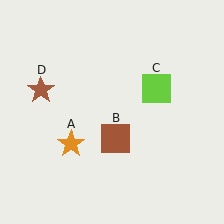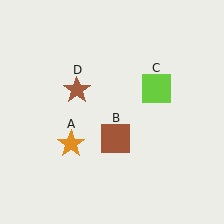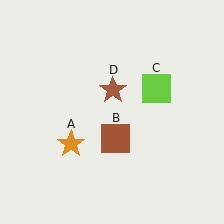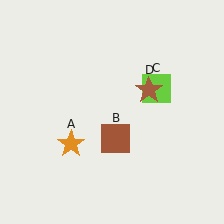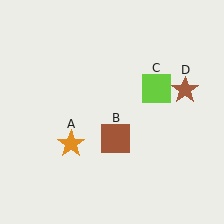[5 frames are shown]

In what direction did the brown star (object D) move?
The brown star (object D) moved right.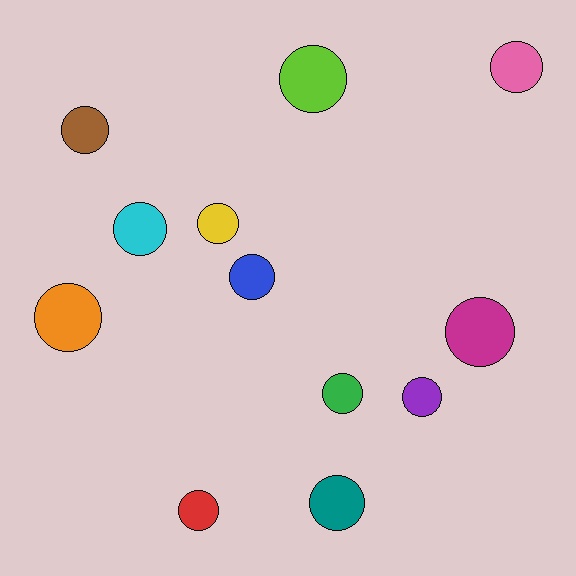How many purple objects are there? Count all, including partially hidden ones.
There is 1 purple object.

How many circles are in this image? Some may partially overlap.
There are 12 circles.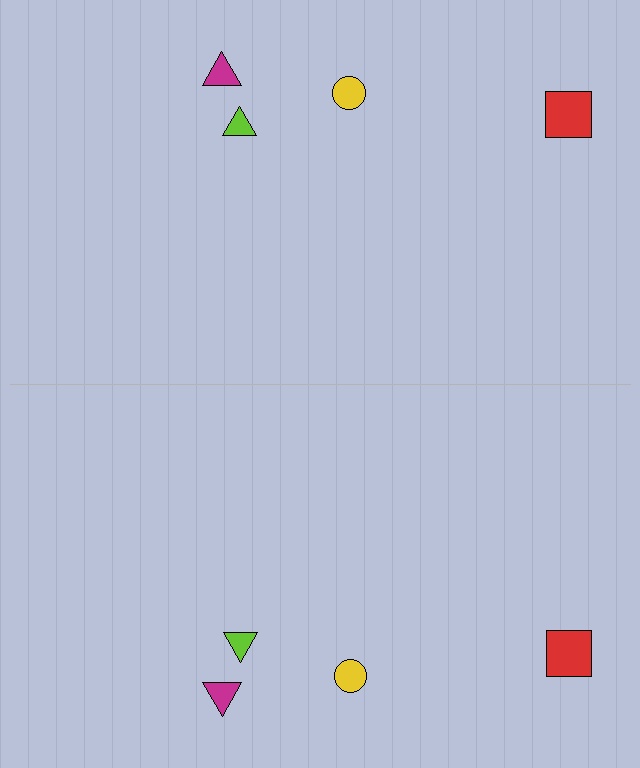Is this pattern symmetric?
Yes, this pattern has bilateral (reflection) symmetry.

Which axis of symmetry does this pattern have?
The pattern has a horizontal axis of symmetry running through the center of the image.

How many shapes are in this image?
There are 8 shapes in this image.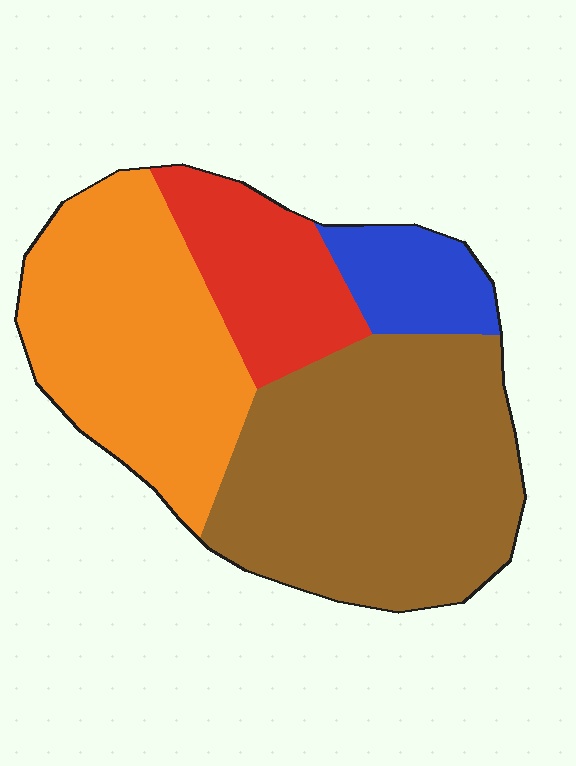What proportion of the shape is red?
Red covers about 15% of the shape.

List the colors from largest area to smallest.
From largest to smallest: brown, orange, red, blue.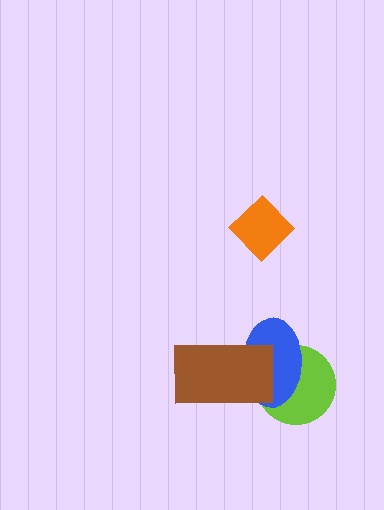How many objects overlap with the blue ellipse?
2 objects overlap with the blue ellipse.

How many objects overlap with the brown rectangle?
2 objects overlap with the brown rectangle.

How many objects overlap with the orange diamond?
0 objects overlap with the orange diamond.